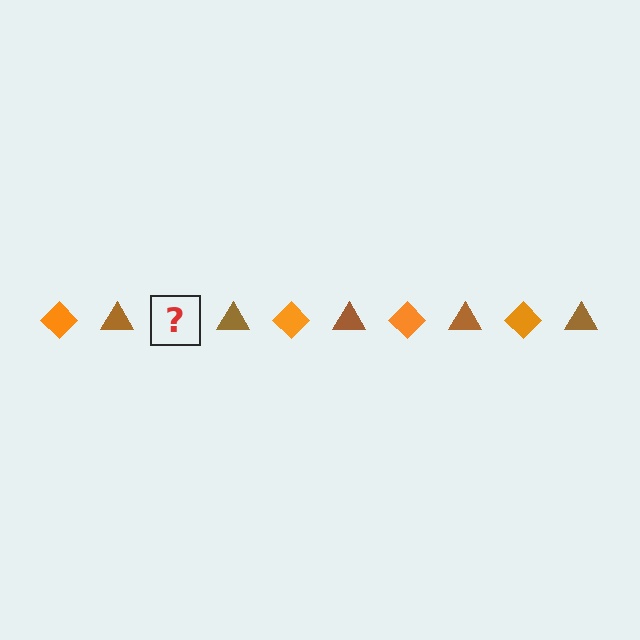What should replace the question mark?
The question mark should be replaced with an orange diamond.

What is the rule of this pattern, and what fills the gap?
The rule is that the pattern alternates between orange diamond and brown triangle. The gap should be filled with an orange diamond.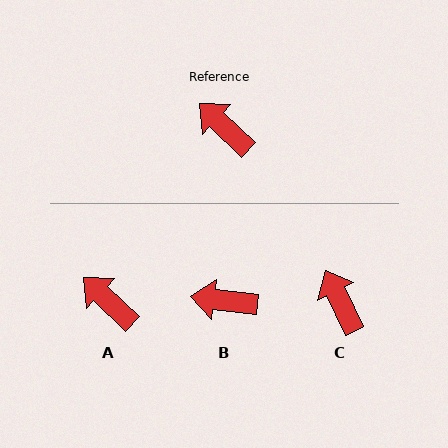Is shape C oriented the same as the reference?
No, it is off by about 20 degrees.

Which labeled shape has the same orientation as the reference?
A.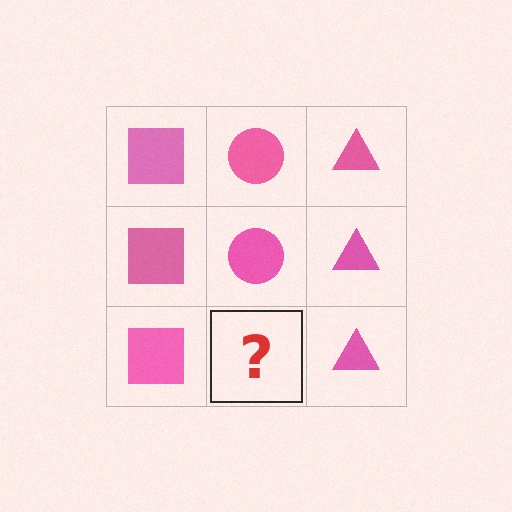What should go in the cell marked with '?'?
The missing cell should contain a pink circle.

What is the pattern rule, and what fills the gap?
The rule is that each column has a consistent shape. The gap should be filled with a pink circle.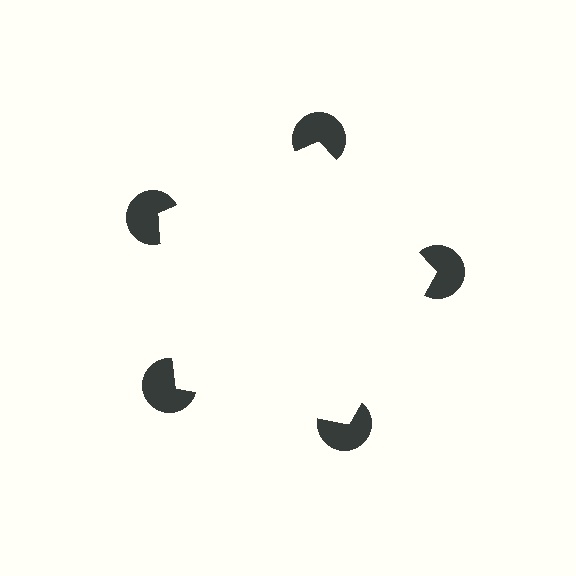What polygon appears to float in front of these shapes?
An illusory pentagon — its edges are inferred from the aligned wedge cuts in the pac-man discs, not physically drawn.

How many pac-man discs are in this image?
There are 5 — one at each vertex of the illusory pentagon.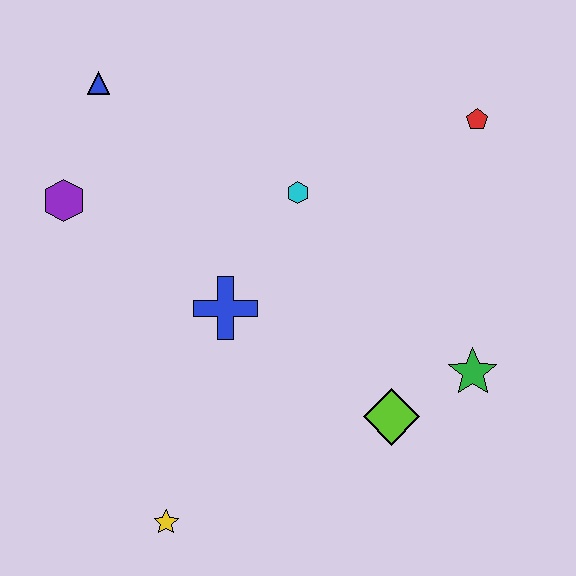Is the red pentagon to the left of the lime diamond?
No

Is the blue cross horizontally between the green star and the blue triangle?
Yes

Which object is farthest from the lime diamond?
The blue triangle is farthest from the lime diamond.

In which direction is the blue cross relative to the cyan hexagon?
The blue cross is below the cyan hexagon.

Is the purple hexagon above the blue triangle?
No